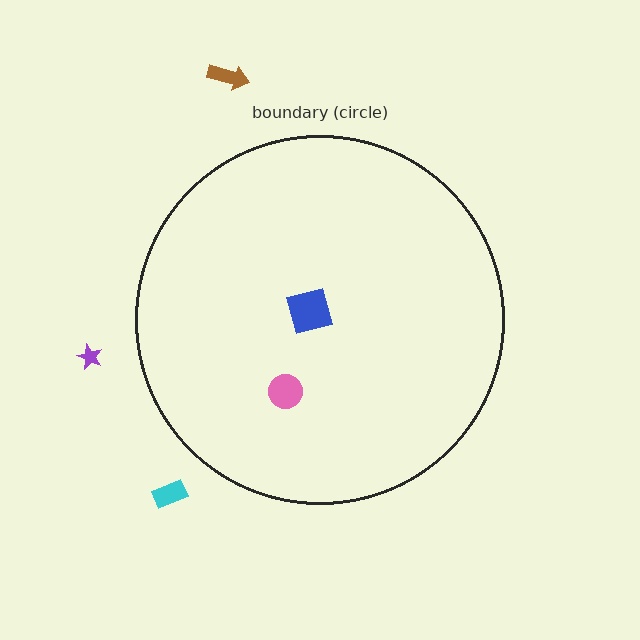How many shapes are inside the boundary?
2 inside, 3 outside.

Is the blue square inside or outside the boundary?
Inside.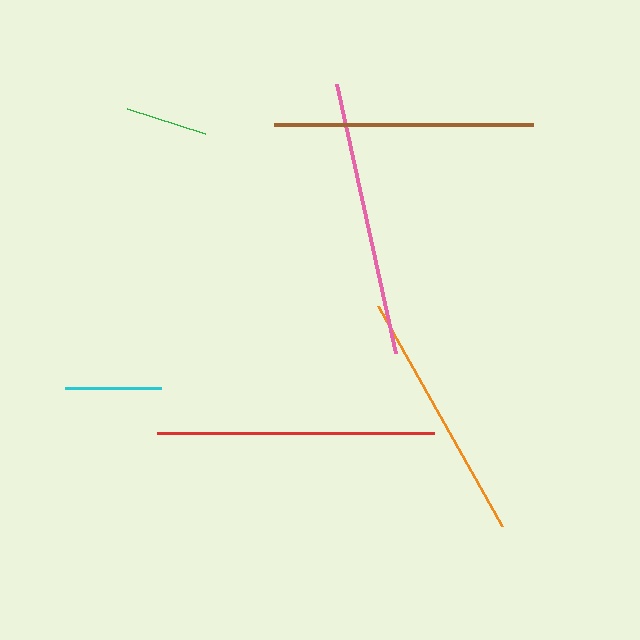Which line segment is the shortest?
The green line is the shortest at approximately 82 pixels.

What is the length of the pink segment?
The pink segment is approximately 276 pixels long.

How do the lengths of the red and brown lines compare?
The red and brown lines are approximately the same length.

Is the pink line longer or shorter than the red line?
The red line is longer than the pink line.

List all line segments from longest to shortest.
From longest to shortest: red, pink, brown, orange, cyan, green.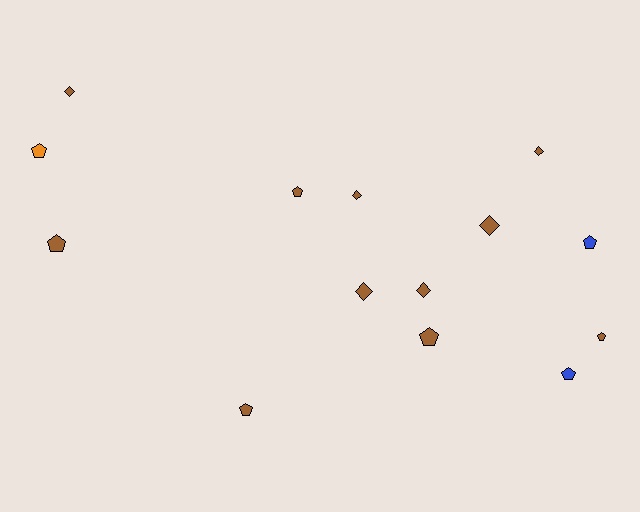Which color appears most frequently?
Brown, with 11 objects.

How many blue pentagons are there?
There are 2 blue pentagons.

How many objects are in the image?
There are 14 objects.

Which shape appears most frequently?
Pentagon, with 8 objects.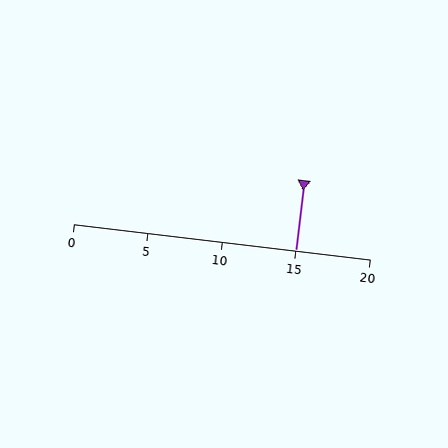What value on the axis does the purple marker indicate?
The marker indicates approximately 15.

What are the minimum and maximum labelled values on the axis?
The axis runs from 0 to 20.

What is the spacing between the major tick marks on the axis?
The major ticks are spaced 5 apart.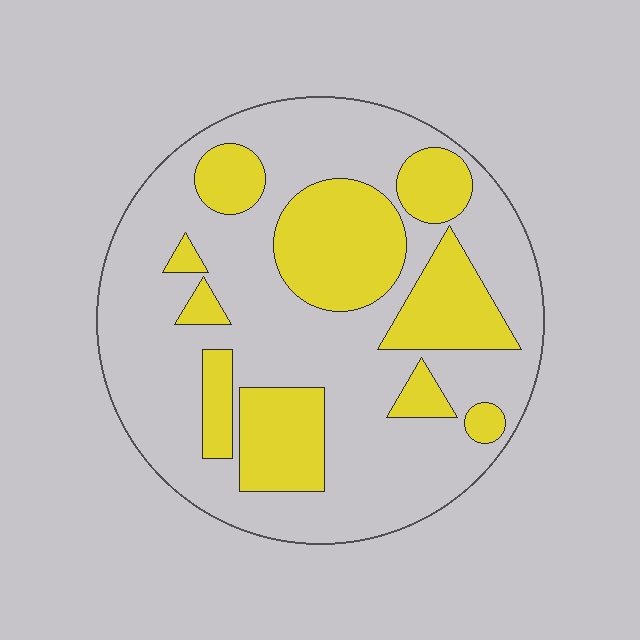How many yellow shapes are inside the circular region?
10.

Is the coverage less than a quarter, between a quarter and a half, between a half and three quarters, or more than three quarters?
Between a quarter and a half.